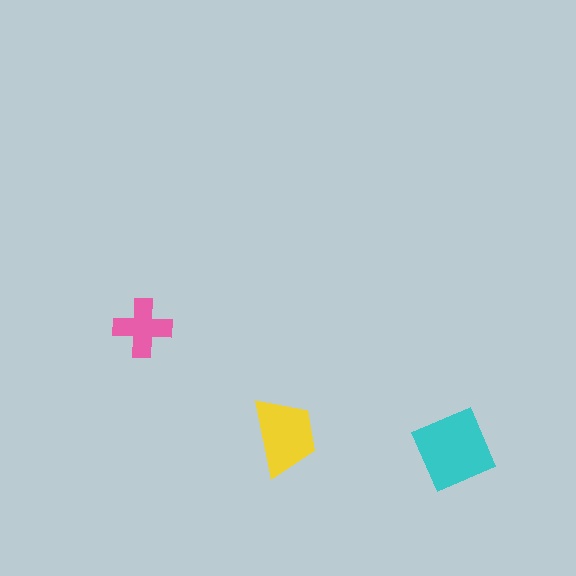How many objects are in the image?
There are 3 objects in the image.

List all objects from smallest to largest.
The pink cross, the yellow trapezoid, the cyan square.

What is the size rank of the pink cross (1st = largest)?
3rd.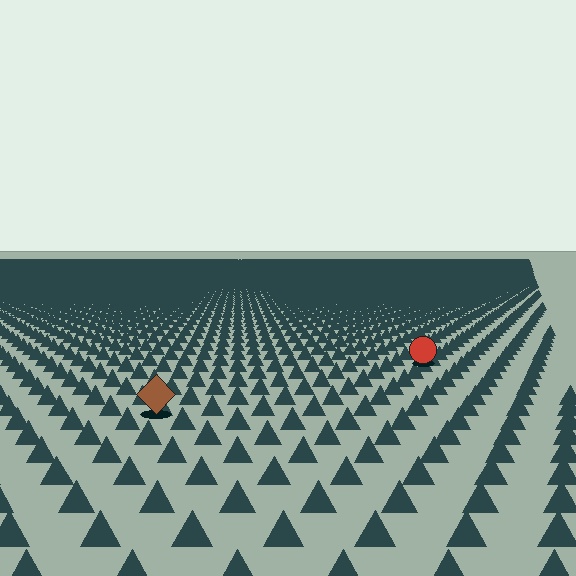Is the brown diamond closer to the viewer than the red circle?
Yes. The brown diamond is closer — you can tell from the texture gradient: the ground texture is coarser near it.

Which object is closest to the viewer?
The brown diamond is closest. The texture marks near it are larger and more spread out.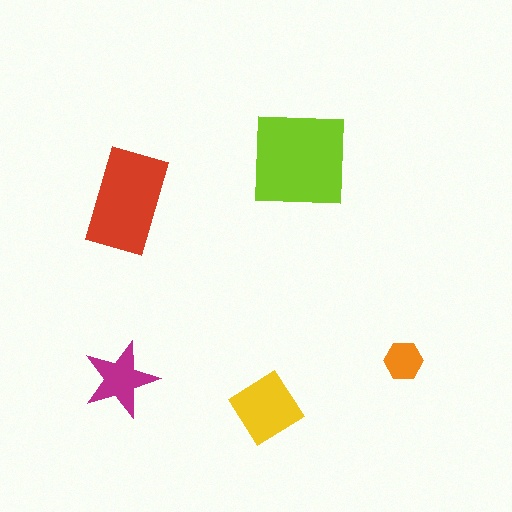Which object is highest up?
The lime square is topmost.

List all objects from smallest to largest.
The orange hexagon, the magenta star, the yellow diamond, the red rectangle, the lime square.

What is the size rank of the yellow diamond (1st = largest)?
3rd.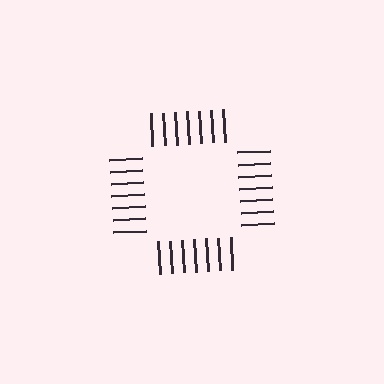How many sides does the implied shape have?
4 sides — the line-ends trace a square.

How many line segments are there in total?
28 — 7 along each of the 4 edges.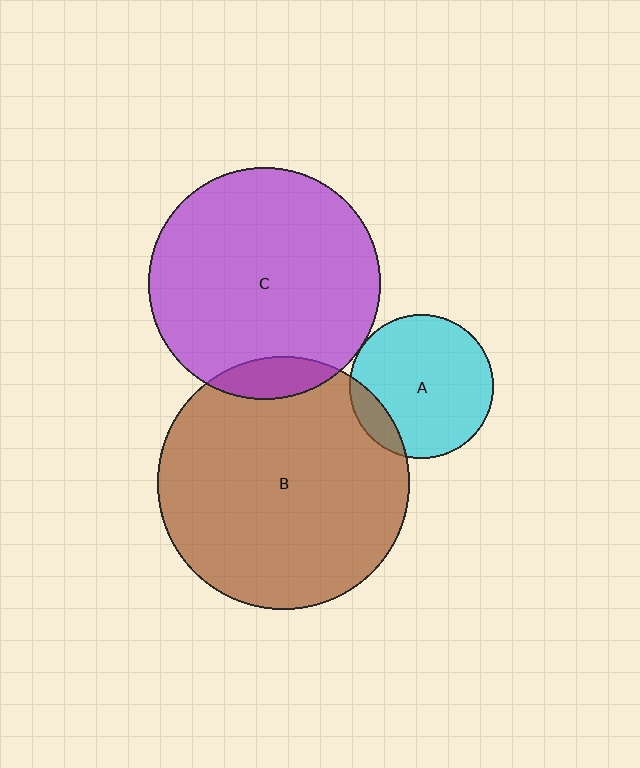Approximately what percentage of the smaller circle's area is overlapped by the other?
Approximately 10%.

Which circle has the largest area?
Circle B (brown).